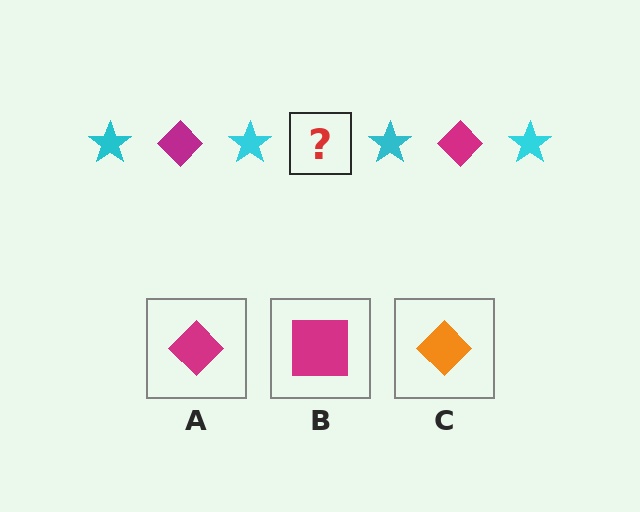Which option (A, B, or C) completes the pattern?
A.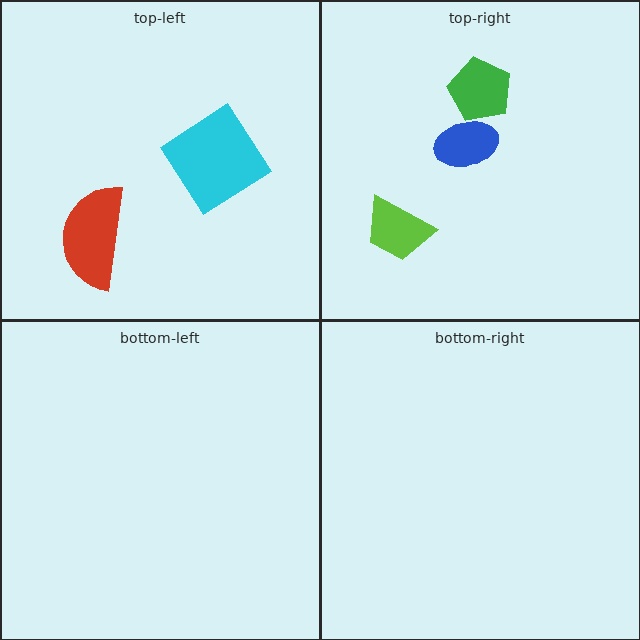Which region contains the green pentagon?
The top-right region.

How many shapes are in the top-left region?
2.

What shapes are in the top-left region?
The red semicircle, the cyan diamond.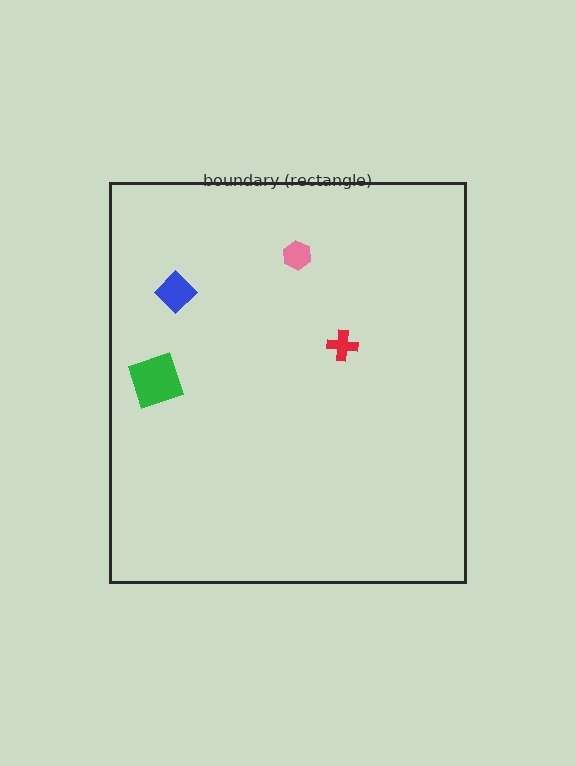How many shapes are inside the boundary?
4 inside, 0 outside.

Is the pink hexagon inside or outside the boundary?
Inside.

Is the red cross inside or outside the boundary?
Inside.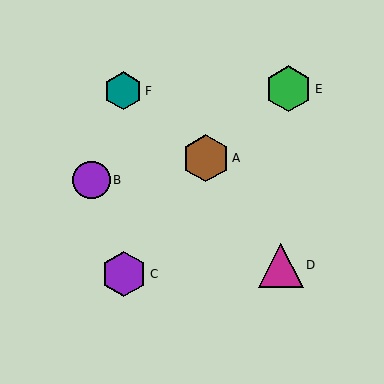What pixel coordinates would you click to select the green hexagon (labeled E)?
Click at (289, 89) to select the green hexagon E.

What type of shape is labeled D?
Shape D is a magenta triangle.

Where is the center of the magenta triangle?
The center of the magenta triangle is at (281, 265).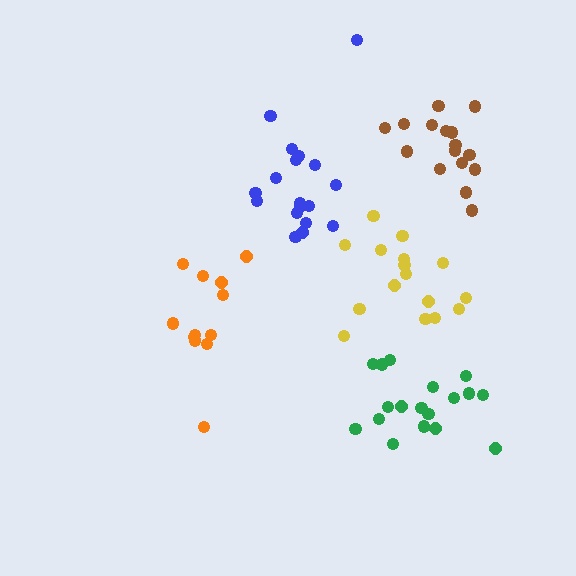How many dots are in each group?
Group 1: 16 dots, Group 2: 18 dots, Group 3: 12 dots, Group 4: 16 dots, Group 5: 18 dots (80 total).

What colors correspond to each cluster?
The clusters are colored: brown, green, orange, yellow, blue.